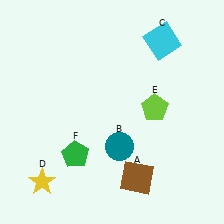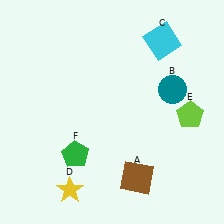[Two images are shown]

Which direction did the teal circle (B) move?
The teal circle (B) moved up.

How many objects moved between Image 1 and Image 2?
3 objects moved between the two images.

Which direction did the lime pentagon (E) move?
The lime pentagon (E) moved right.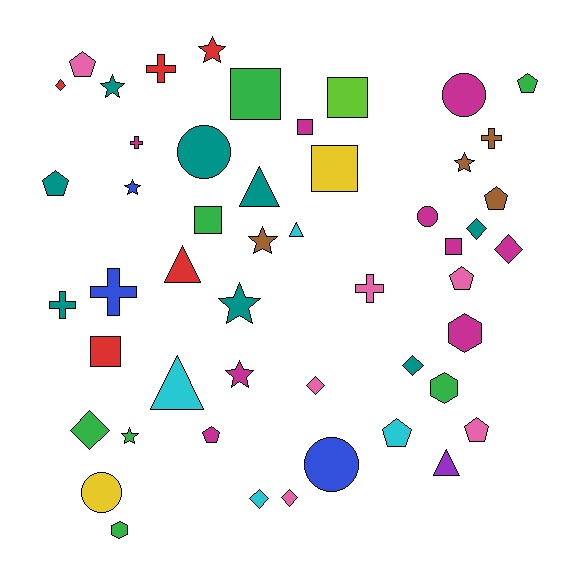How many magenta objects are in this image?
There are 9 magenta objects.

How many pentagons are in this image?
There are 8 pentagons.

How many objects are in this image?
There are 50 objects.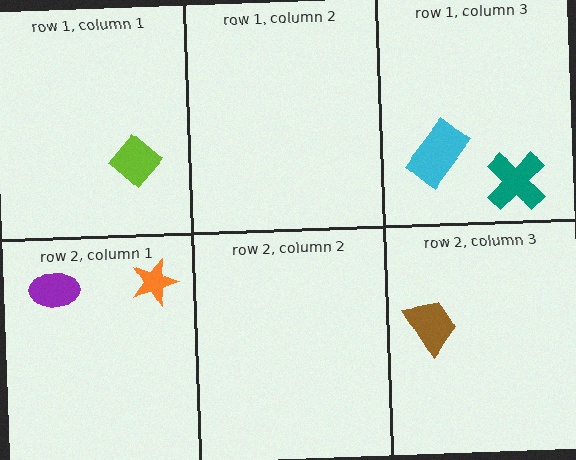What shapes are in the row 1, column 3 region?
The teal cross, the cyan rectangle.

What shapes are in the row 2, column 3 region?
The brown trapezoid.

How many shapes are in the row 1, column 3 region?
2.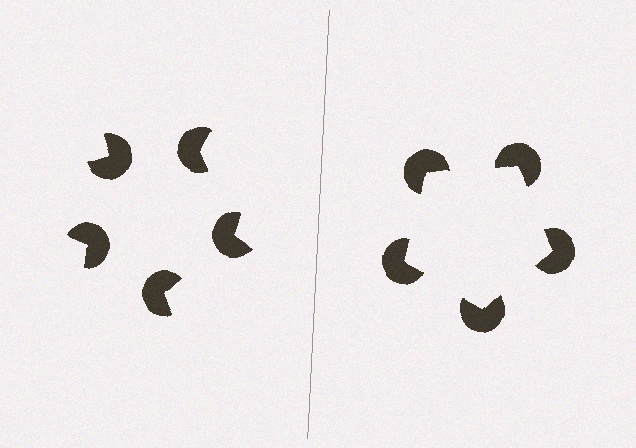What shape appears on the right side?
An illusory pentagon.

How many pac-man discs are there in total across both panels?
10 — 5 on each side.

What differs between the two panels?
The pac-man discs are positioned identically on both sides; only the wedge orientations differ. On the right they align to a pentagon; on the left they are misaligned.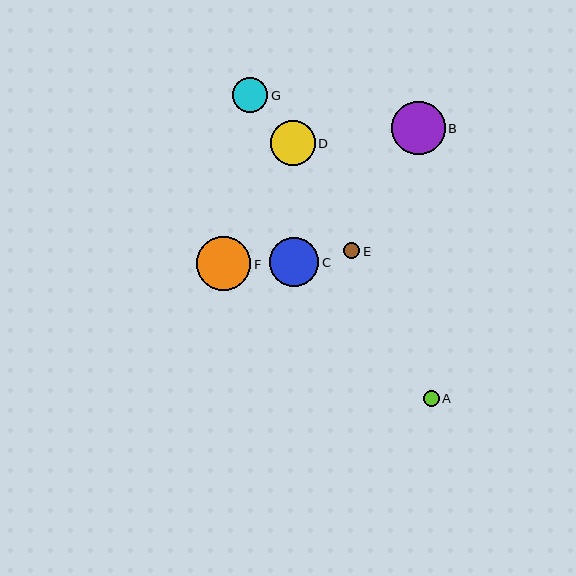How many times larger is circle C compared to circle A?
Circle C is approximately 3.1 times the size of circle A.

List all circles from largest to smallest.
From largest to smallest: F, B, C, D, G, E, A.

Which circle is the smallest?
Circle A is the smallest with a size of approximately 16 pixels.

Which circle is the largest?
Circle F is the largest with a size of approximately 54 pixels.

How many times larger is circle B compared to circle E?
Circle B is approximately 3.3 times the size of circle E.